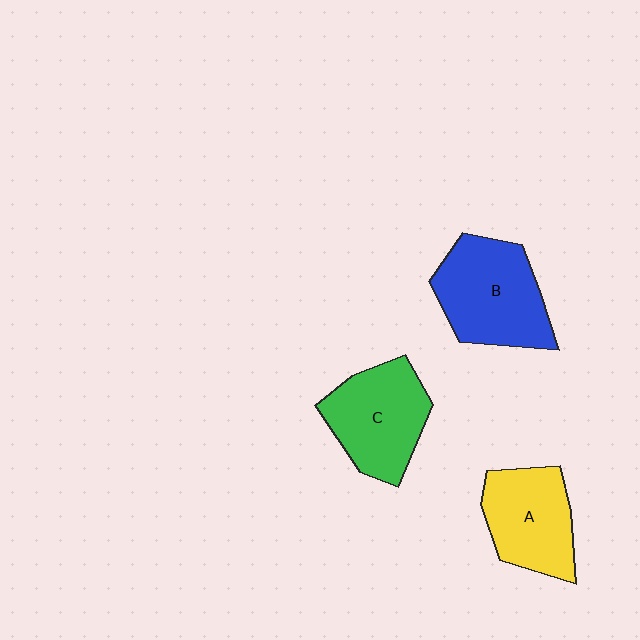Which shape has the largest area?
Shape B (blue).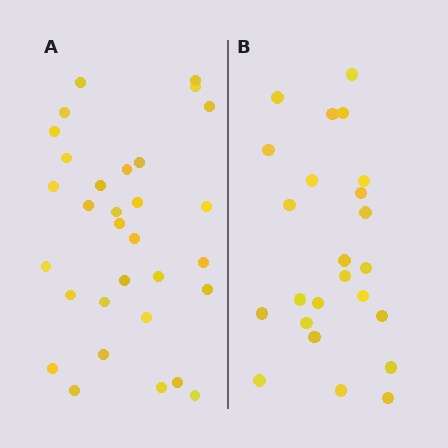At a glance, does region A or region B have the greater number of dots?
Region A (the left region) has more dots.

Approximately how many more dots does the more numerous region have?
Region A has roughly 8 or so more dots than region B.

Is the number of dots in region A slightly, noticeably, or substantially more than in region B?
Region A has noticeably more, but not dramatically so. The ratio is roughly 1.3 to 1.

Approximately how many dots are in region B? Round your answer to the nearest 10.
About 20 dots. (The exact count is 24, which rounds to 20.)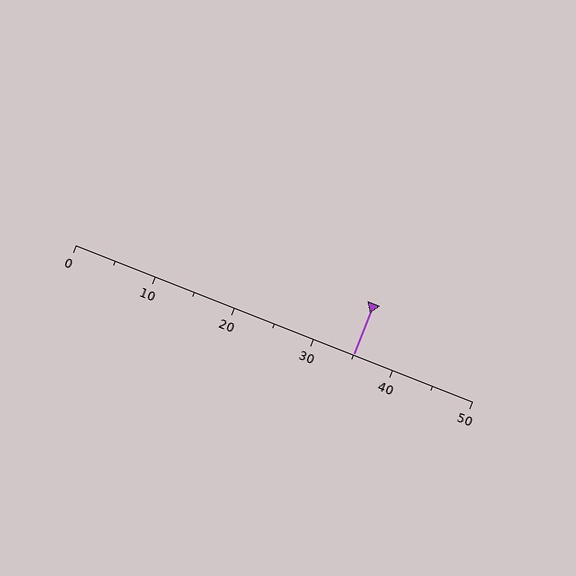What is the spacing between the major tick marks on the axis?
The major ticks are spaced 10 apart.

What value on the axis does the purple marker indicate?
The marker indicates approximately 35.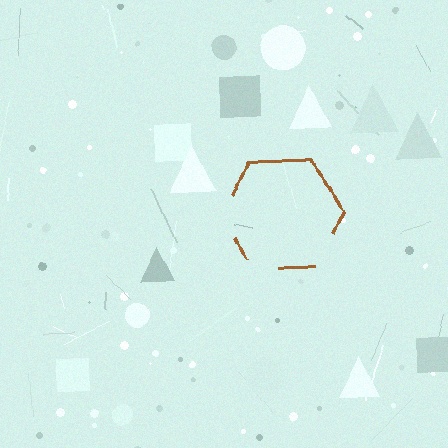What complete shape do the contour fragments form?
The contour fragments form a hexagon.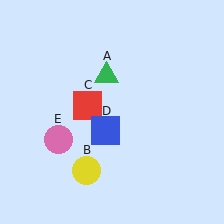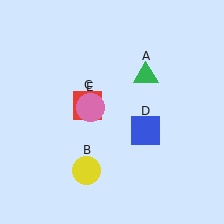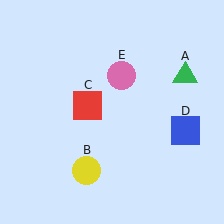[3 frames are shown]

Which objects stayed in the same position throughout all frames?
Yellow circle (object B) and red square (object C) remained stationary.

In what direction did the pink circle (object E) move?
The pink circle (object E) moved up and to the right.